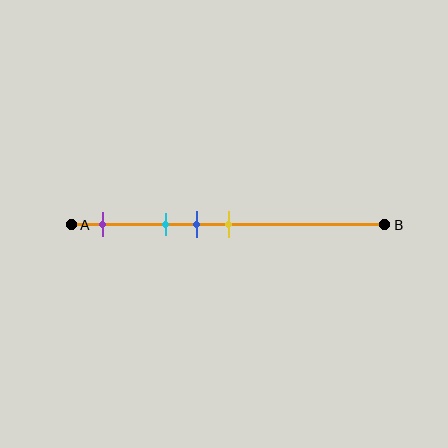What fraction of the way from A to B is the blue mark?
The blue mark is approximately 40% (0.4) of the way from A to B.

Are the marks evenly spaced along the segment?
No, the marks are not evenly spaced.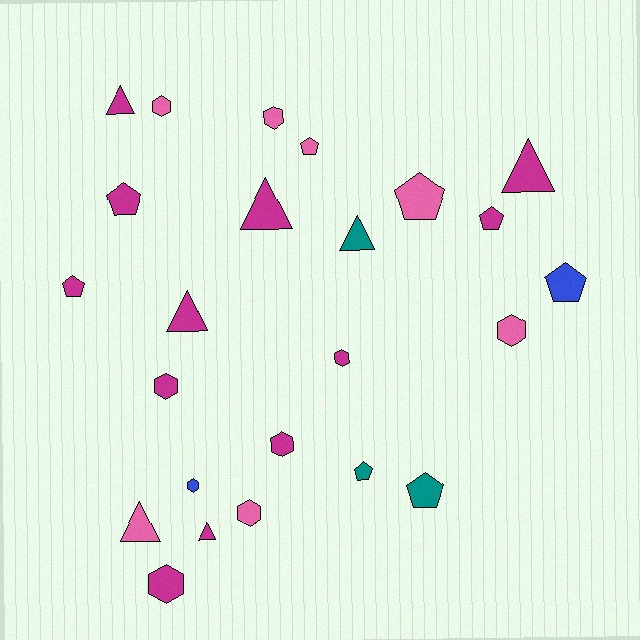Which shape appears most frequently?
Hexagon, with 9 objects.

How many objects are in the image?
There are 24 objects.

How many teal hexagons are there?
There are no teal hexagons.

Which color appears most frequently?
Magenta, with 12 objects.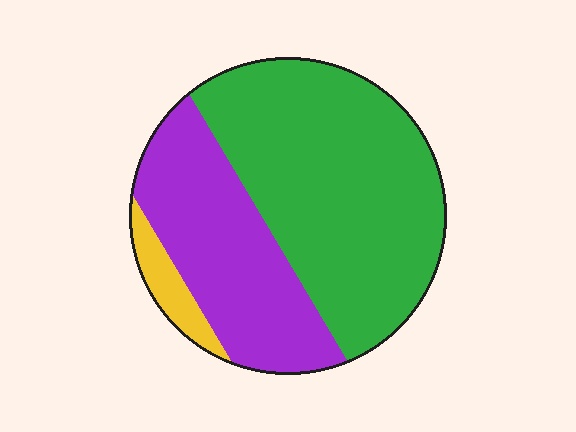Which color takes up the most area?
Green, at roughly 60%.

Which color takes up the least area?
Yellow, at roughly 5%.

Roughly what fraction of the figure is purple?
Purple covers roughly 35% of the figure.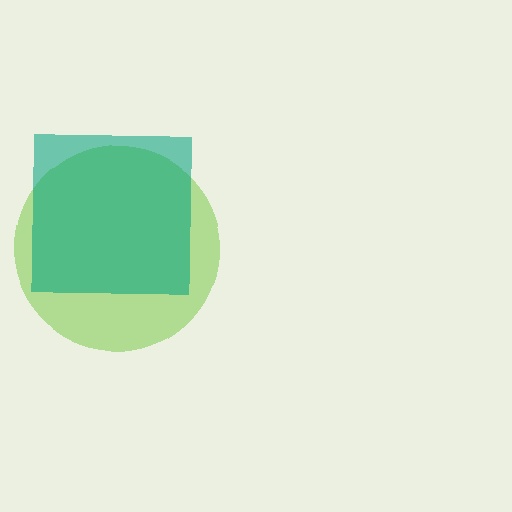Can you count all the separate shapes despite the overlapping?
Yes, there are 2 separate shapes.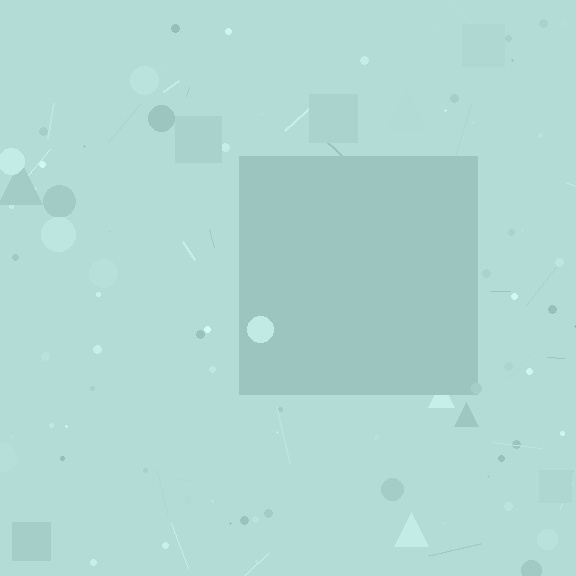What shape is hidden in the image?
A square is hidden in the image.